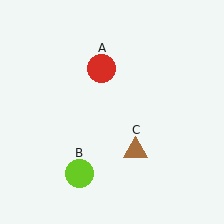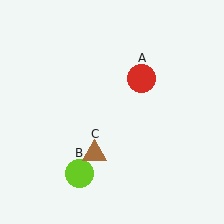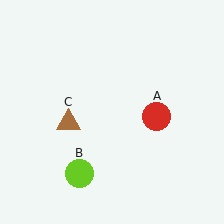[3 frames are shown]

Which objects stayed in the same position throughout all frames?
Lime circle (object B) remained stationary.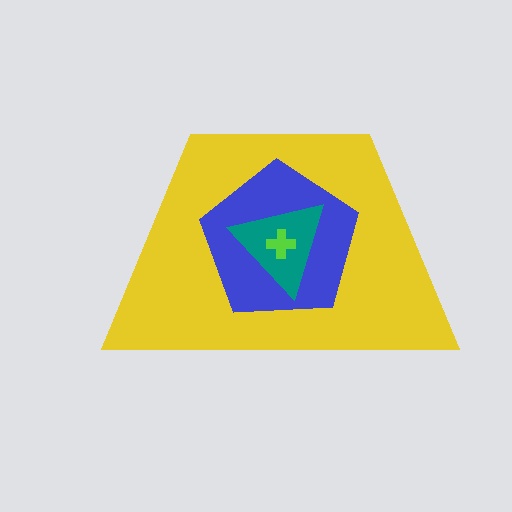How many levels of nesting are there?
4.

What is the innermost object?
The lime cross.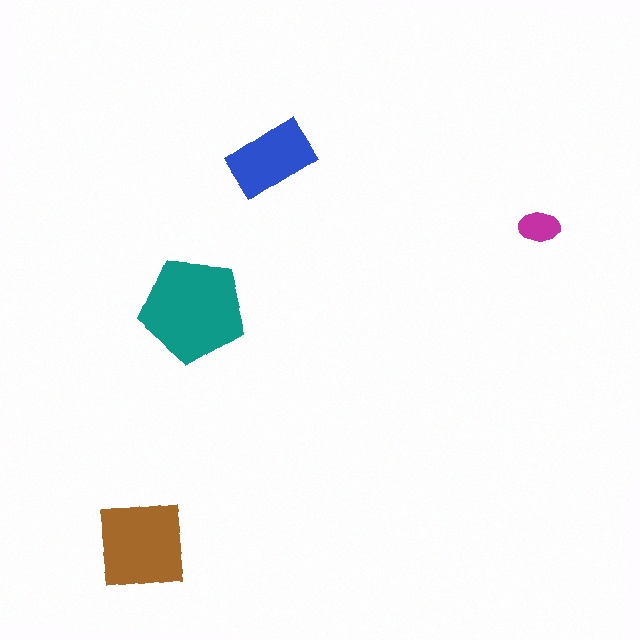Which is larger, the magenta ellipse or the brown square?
The brown square.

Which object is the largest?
The teal pentagon.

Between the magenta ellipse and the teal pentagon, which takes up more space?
The teal pentagon.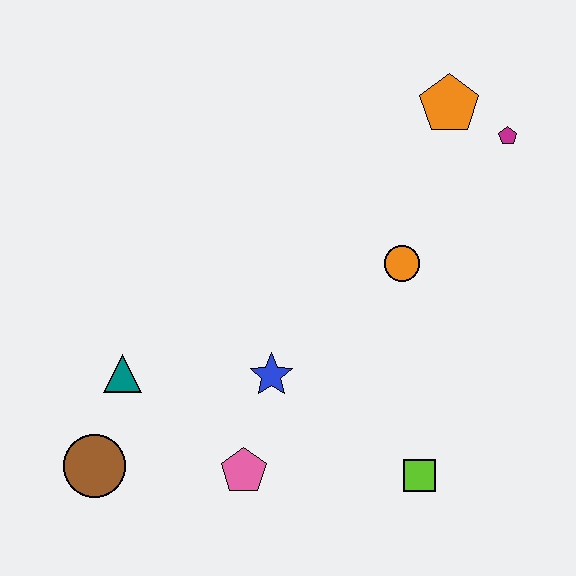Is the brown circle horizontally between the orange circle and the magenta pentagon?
No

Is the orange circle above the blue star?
Yes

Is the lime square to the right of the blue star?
Yes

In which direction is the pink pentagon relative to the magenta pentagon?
The pink pentagon is below the magenta pentagon.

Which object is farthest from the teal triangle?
The magenta pentagon is farthest from the teal triangle.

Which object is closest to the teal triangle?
The brown circle is closest to the teal triangle.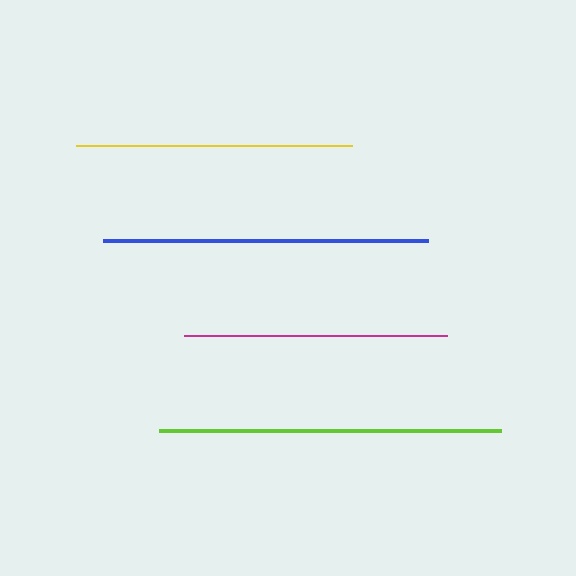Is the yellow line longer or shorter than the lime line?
The lime line is longer than the yellow line.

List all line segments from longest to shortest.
From longest to shortest: lime, blue, yellow, magenta.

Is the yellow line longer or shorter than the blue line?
The blue line is longer than the yellow line.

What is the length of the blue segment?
The blue segment is approximately 325 pixels long.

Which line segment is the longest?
The lime line is the longest at approximately 342 pixels.